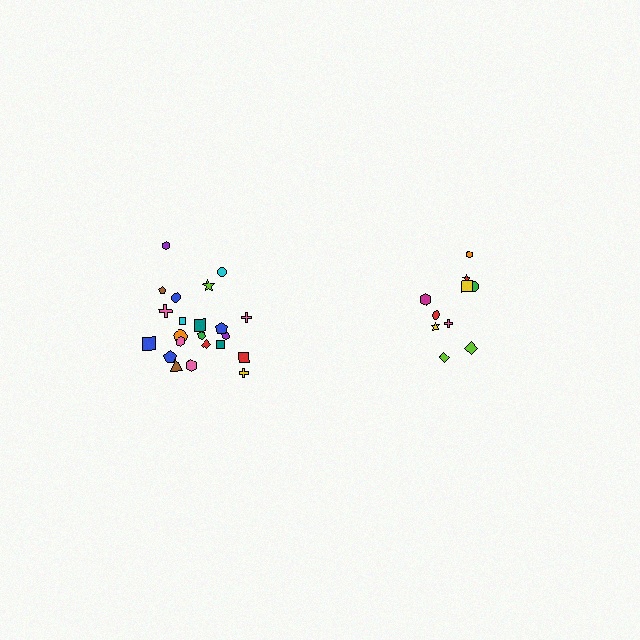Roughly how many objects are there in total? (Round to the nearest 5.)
Roughly 30 objects in total.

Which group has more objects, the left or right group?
The left group.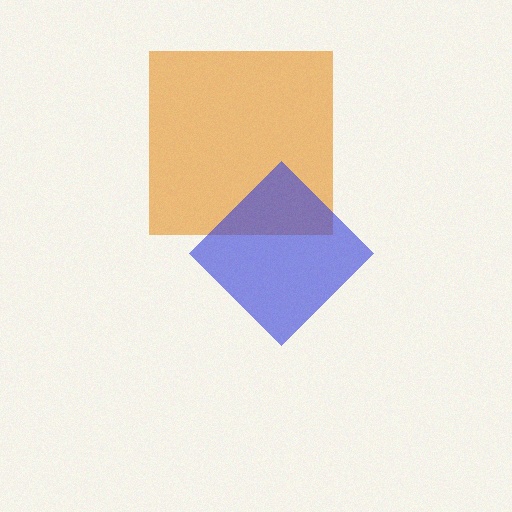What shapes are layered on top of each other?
The layered shapes are: an orange square, a blue diamond.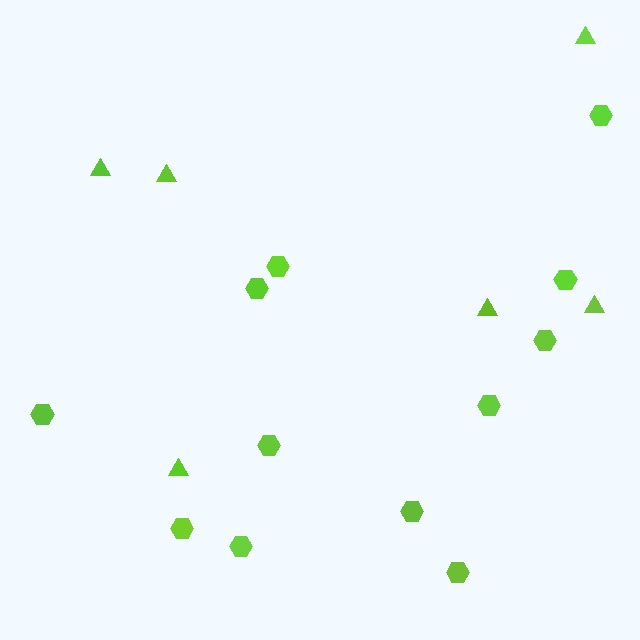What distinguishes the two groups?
There are 2 groups: one group of hexagons (12) and one group of triangles (6).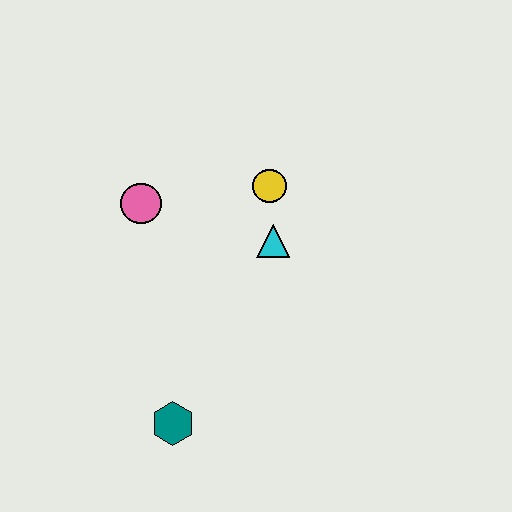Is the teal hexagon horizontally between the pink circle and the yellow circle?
Yes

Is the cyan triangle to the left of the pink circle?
No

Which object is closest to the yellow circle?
The cyan triangle is closest to the yellow circle.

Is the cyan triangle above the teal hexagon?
Yes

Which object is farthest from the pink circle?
The teal hexagon is farthest from the pink circle.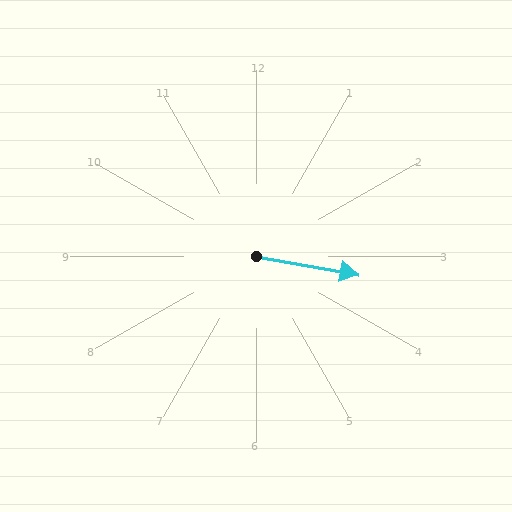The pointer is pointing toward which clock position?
Roughly 3 o'clock.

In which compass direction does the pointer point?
East.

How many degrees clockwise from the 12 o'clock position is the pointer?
Approximately 100 degrees.